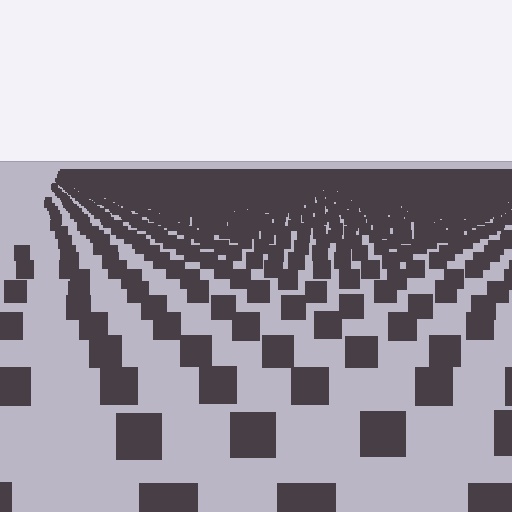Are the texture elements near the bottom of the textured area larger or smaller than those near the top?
Larger. Near the bottom, elements are closer to the viewer and appear at a bigger on-screen size.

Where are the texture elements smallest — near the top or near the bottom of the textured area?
Near the top.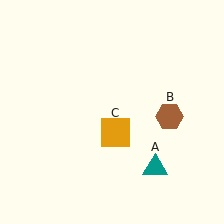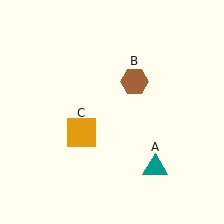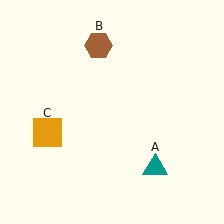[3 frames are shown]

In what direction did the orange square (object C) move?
The orange square (object C) moved left.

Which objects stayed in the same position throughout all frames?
Teal triangle (object A) remained stationary.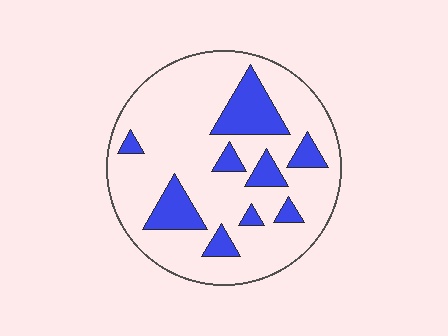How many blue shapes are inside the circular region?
9.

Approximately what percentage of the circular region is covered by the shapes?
Approximately 20%.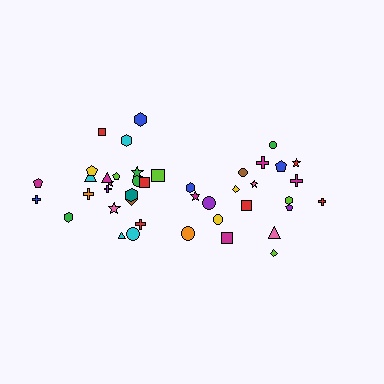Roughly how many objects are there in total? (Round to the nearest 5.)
Roughly 45 objects in total.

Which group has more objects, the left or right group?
The left group.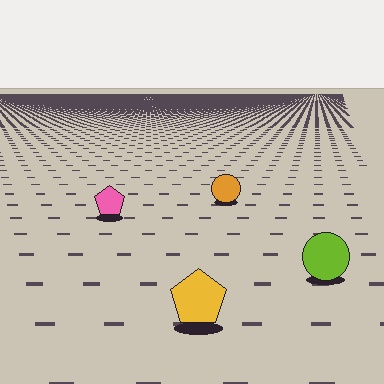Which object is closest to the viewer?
The yellow pentagon is closest. The texture marks near it are larger and more spread out.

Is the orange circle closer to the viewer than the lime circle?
No. The lime circle is closer — you can tell from the texture gradient: the ground texture is coarser near it.